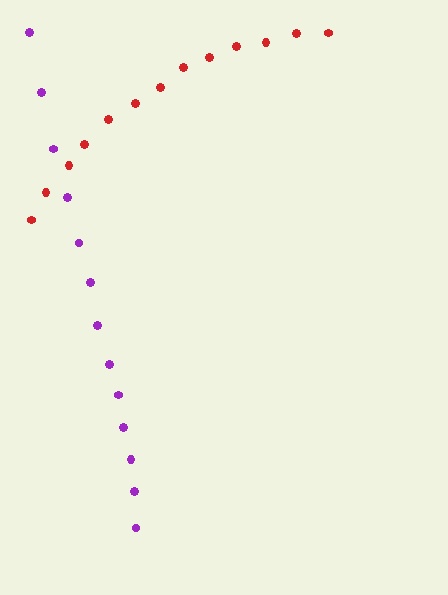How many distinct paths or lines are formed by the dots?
There are 2 distinct paths.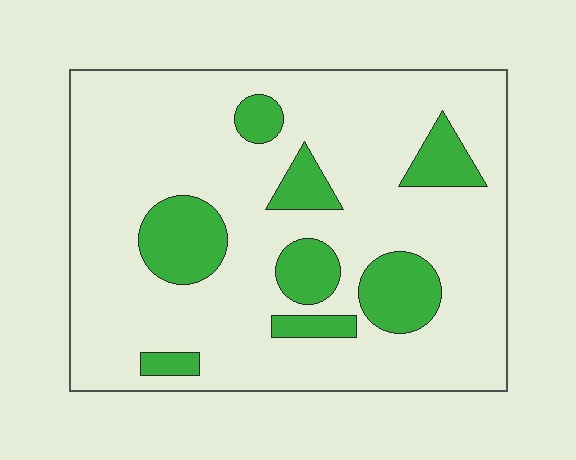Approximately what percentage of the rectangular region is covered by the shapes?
Approximately 20%.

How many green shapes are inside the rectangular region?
8.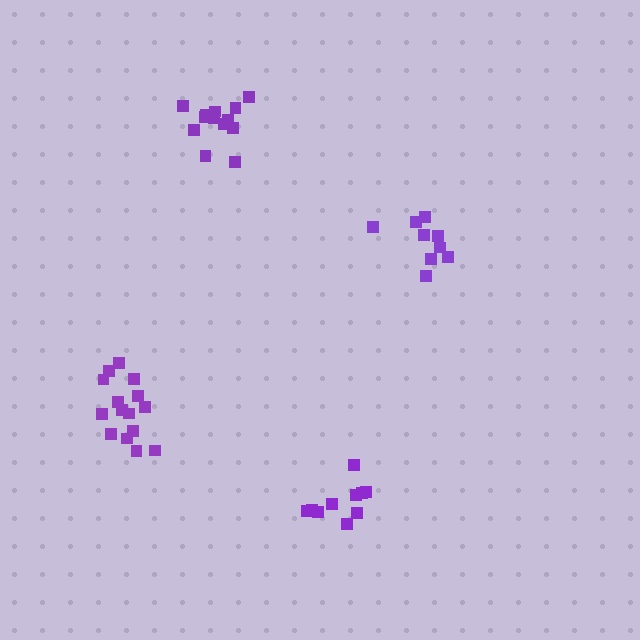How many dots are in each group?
Group 1: 13 dots, Group 2: 9 dots, Group 3: 10 dots, Group 4: 15 dots (47 total).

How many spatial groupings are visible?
There are 4 spatial groupings.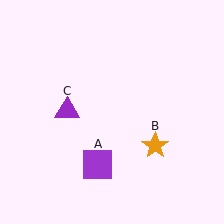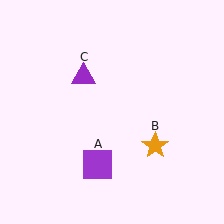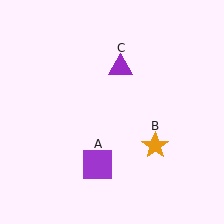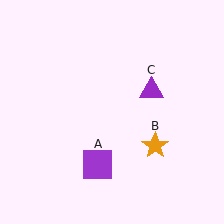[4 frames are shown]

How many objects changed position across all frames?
1 object changed position: purple triangle (object C).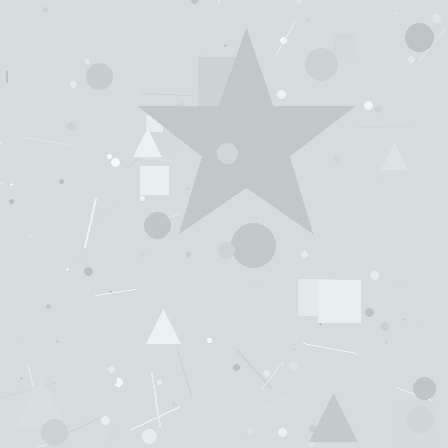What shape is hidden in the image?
A star is hidden in the image.